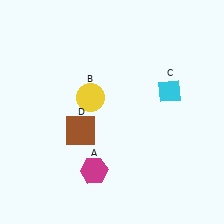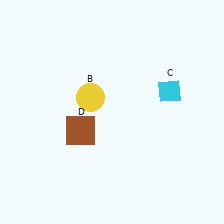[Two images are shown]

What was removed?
The magenta hexagon (A) was removed in Image 2.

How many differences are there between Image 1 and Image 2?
There is 1 difference between the two images.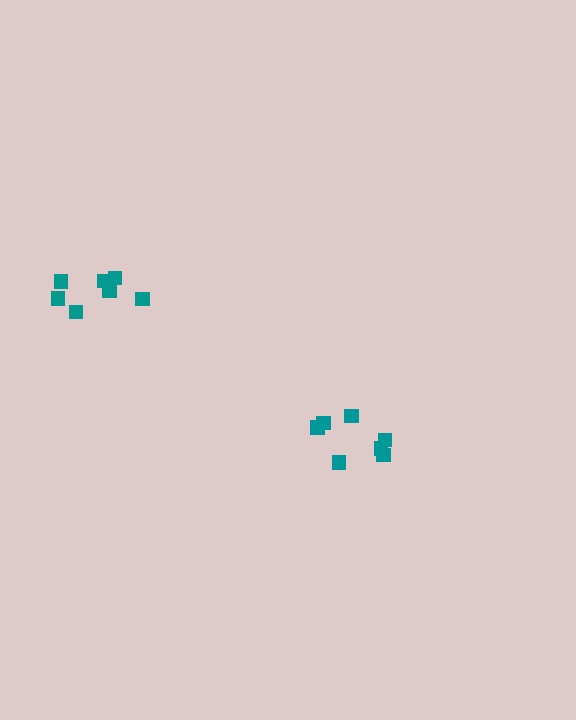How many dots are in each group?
Group 1: 7 dots, Group 2: 7 dots (14 total).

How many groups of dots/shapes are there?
There are 2 groups.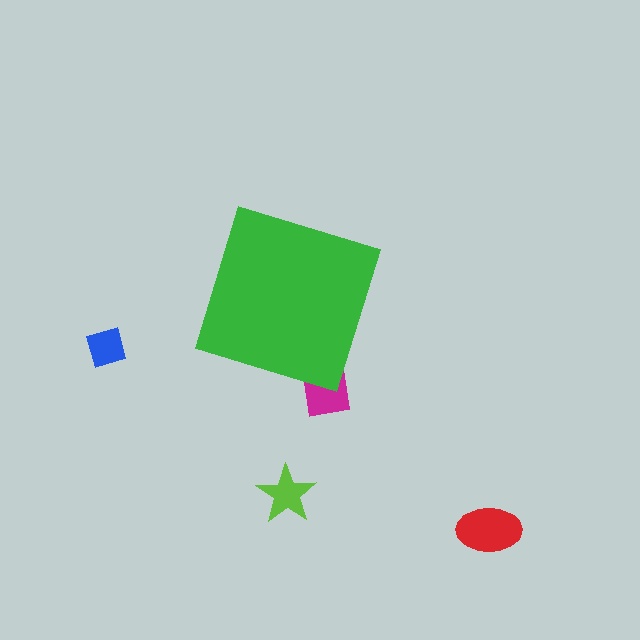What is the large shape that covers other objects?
A green diamond.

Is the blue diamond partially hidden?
No, the blue diamond is fully visible.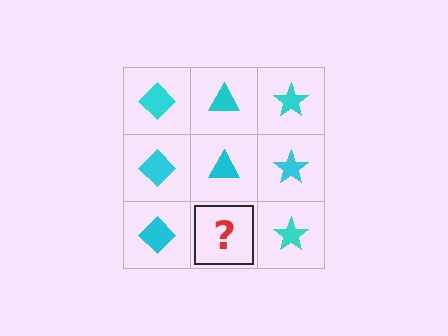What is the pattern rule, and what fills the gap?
The rule is that each column has a consistent shape. The gap should be filled with a cyan triangle.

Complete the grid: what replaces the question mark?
The question mark should be replaced with a cyan triangle.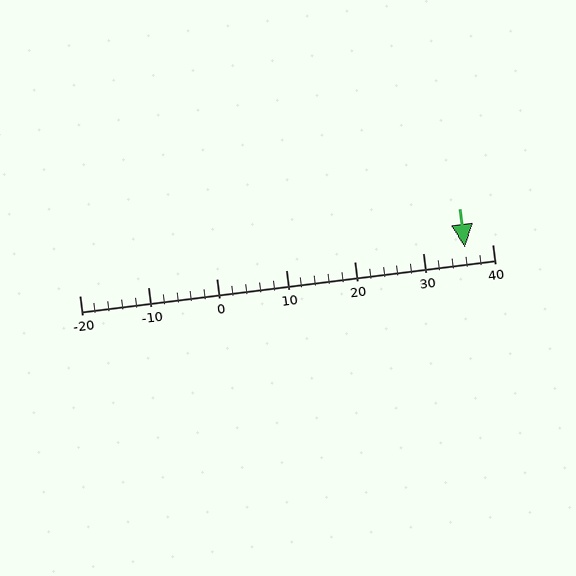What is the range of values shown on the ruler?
The ruler shows values from -20 to 40.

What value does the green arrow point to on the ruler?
The green arrow points to approximately 36.